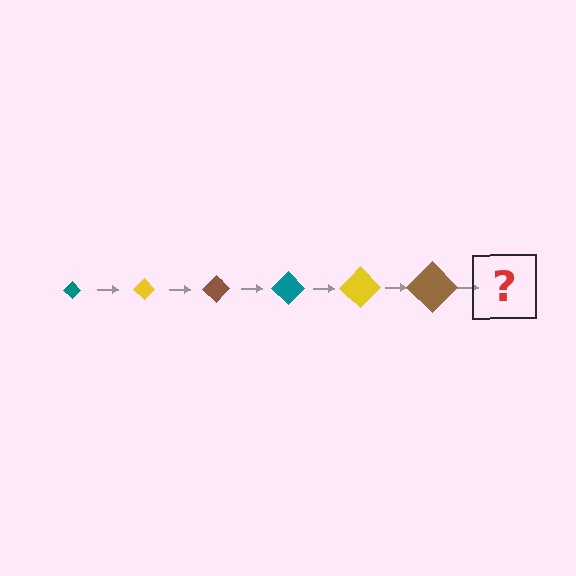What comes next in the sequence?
The next element should be a teal diamond, larger than the previous one.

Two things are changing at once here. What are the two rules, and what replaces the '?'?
The two rules are that the diamond grows larger each step and the color cycles through teal, yellow, and brown. The '?' should be a teal diamond, larger than the previous one.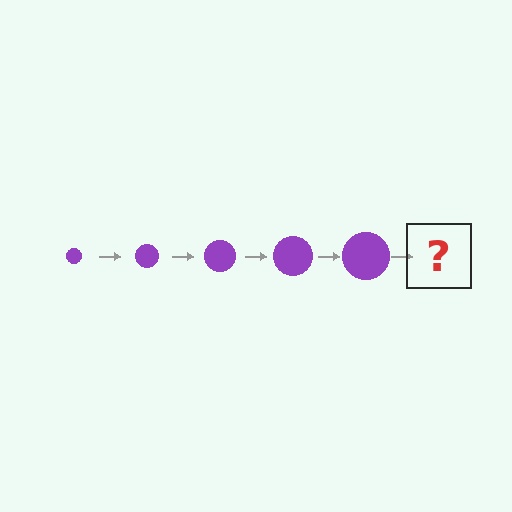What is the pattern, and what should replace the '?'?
The pattern is that the circle gets progressively larger each step. The '?' should be a purple circle, larger than the previous one.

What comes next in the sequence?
The next element should be a purple circle, larger than the previous one.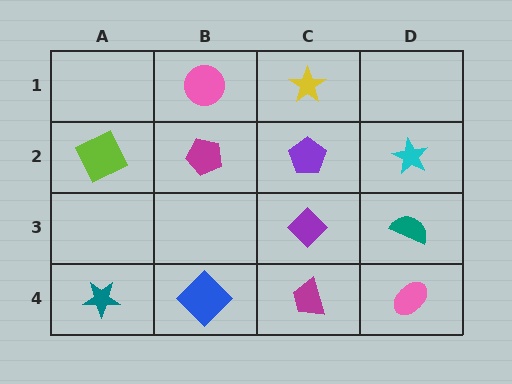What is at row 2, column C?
A purple pentagon.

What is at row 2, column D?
A cyan star.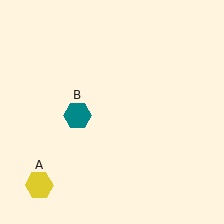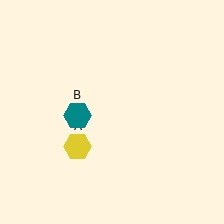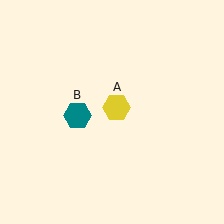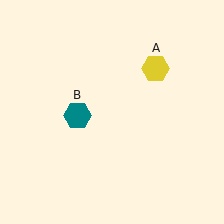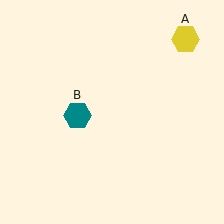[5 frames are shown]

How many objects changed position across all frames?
1 object changed position: yellow hexagon (object A).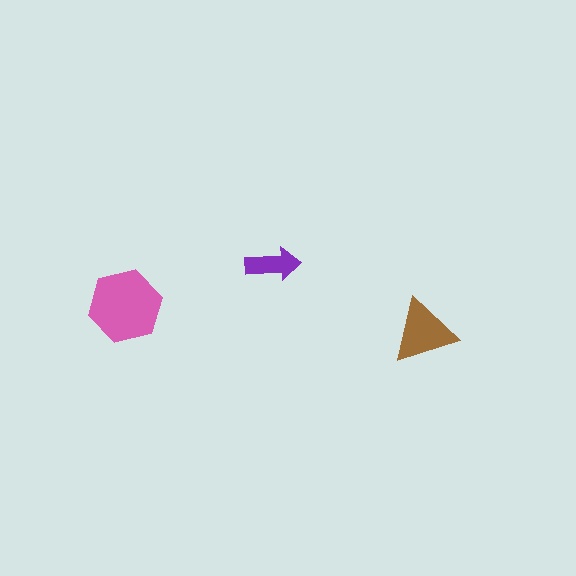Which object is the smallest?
The purple arrow.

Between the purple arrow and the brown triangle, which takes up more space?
The brown triangle.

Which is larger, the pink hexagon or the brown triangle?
The pink hexagon.